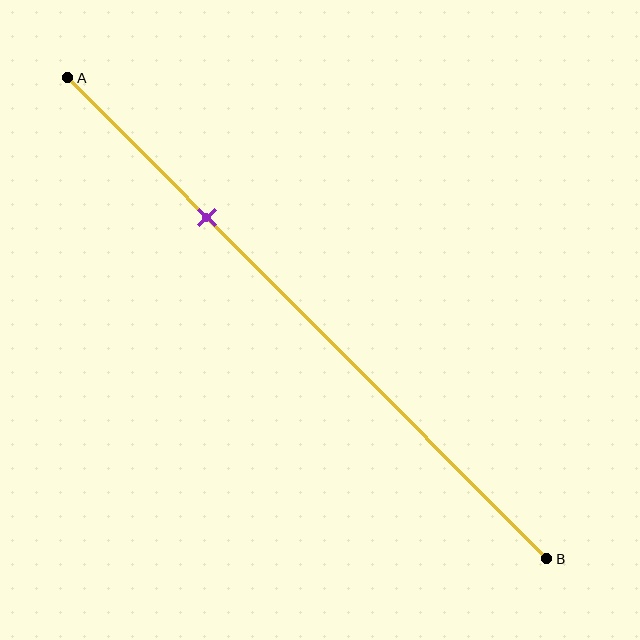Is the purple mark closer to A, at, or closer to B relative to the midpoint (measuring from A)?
The purple mark is closer to point A than the midpoint of segment AB.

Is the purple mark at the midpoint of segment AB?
No, the mark is at about 30% from A, not at the 50% midpoint.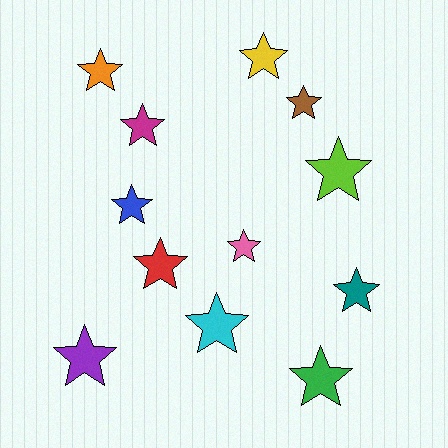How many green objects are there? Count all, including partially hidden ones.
There is 1 green object.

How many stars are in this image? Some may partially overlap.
There are 12 stars.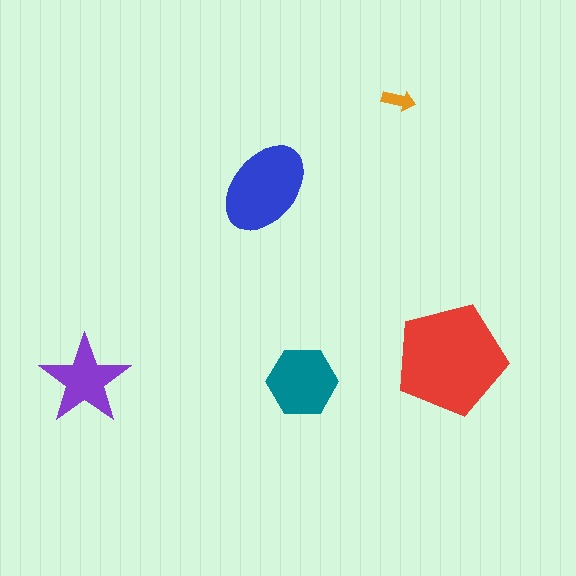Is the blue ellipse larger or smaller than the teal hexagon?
Larger.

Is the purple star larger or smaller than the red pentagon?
Smaller.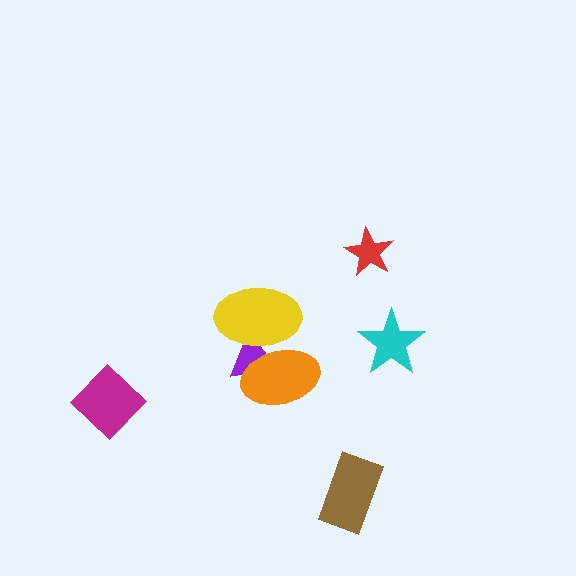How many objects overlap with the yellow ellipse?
2 objects overlap with the yellow ellipse.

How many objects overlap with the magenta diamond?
0 objects overlap with the magenta diamond.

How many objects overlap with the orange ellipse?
2 objects overlap with the orange ellipse.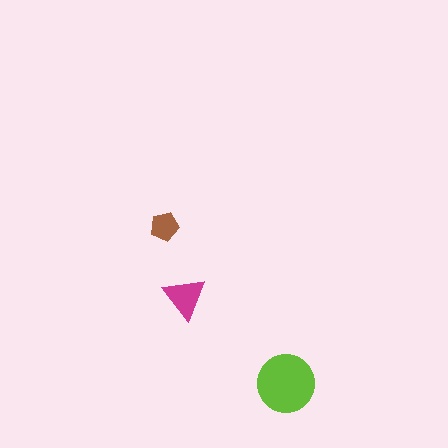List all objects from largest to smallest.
The lime circle, the magenta triangle, the brown pentagon.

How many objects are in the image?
There are 3 objects in the image.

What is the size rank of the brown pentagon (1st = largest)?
3rd.